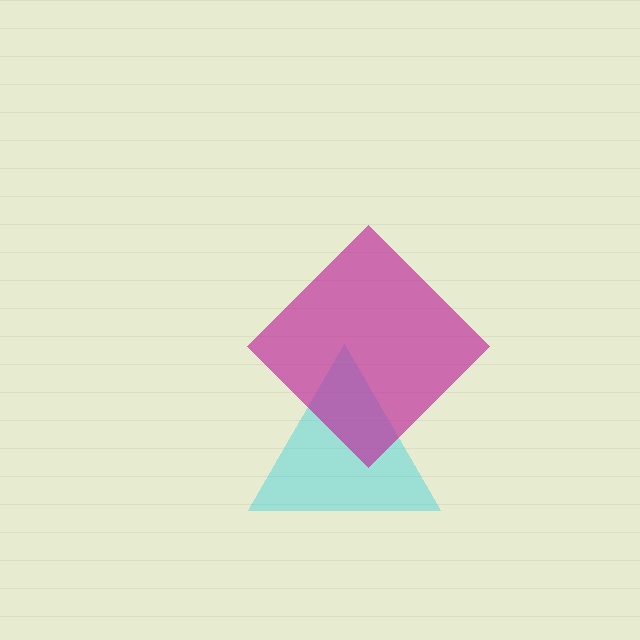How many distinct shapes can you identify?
There are 2 distinct shapes: a cyan triangle, a magenta diamond.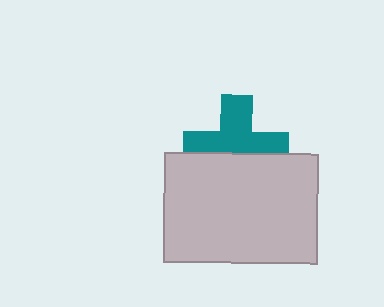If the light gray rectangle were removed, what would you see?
You would see the complete teal cross.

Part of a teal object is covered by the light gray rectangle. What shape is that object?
It is a cross.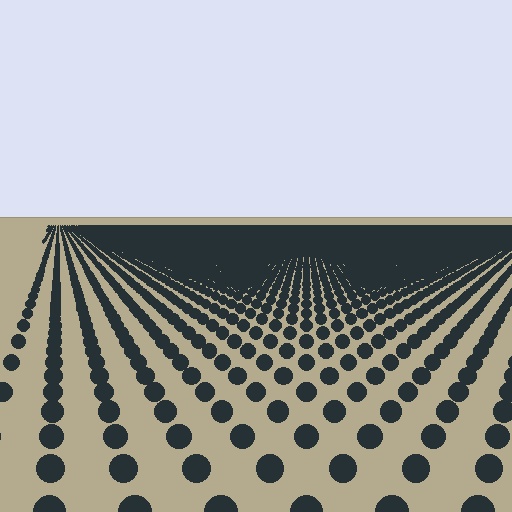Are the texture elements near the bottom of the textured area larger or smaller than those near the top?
Larger. Near the bottom, elements are closer to the viewer and appear at a bigger on-screen size.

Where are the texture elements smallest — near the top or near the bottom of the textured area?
Near the top.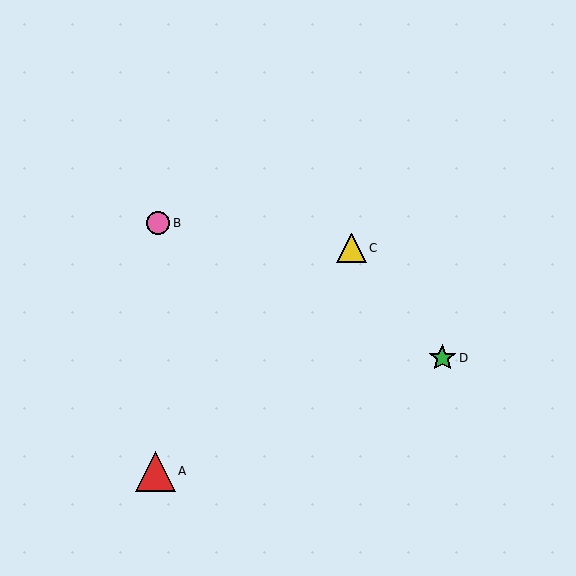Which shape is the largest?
The red triangle (labeled A) is the largest.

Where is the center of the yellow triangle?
The center of the yellow triangle is at (351, 248).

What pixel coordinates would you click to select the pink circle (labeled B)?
Click at (158, 223) to select the pink circle B.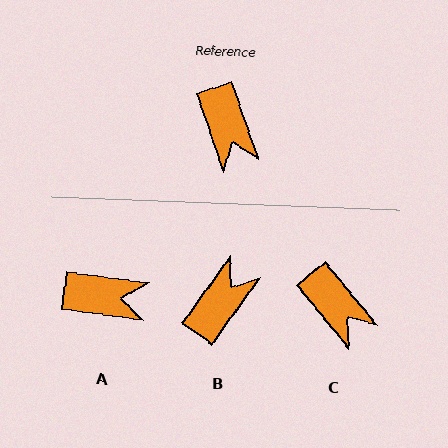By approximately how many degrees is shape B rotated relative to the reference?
Approximately 125 degrees counter-clockwise.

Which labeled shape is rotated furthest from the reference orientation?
B, about 125 degrees away.